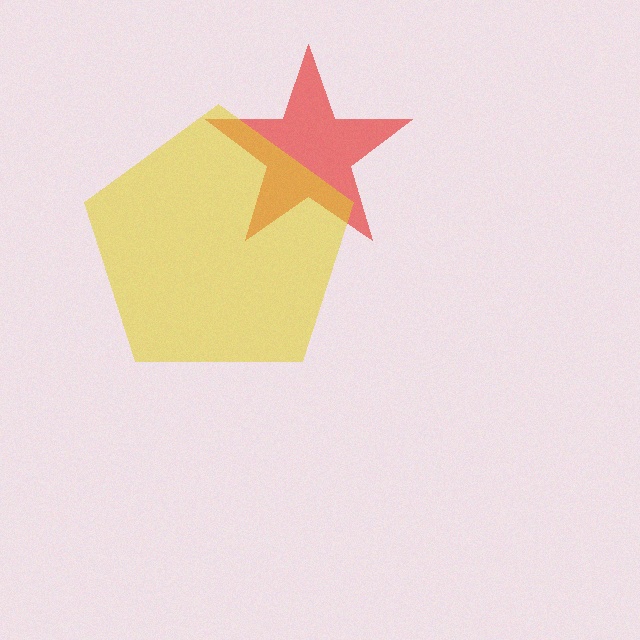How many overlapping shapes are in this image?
There are 2 overlapping shapes in the image.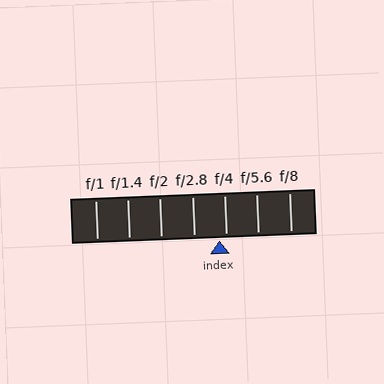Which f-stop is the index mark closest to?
The index mark is closest to f/4.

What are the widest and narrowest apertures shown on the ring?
The widest aperture shown is f/1 and the narrowest is f/8.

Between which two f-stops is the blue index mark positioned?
The index mark is between f/2.8 and f/4.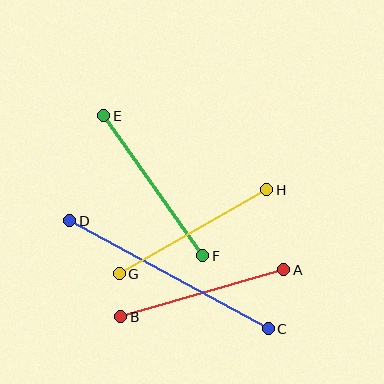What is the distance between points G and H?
The distance is approximately 170 pixels.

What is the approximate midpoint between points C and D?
The midpoint is at approximately (169, 275) pixels.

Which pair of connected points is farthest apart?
Points C and D are farthest apart.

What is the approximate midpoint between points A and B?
The midpoint is at approximately (202, 293) pixels.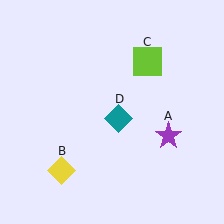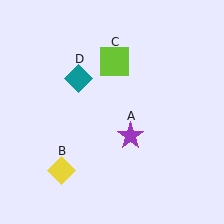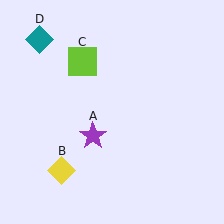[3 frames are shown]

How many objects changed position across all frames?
3 objects changed position: purple star (object A), lime square (object C), teal diamond (object D).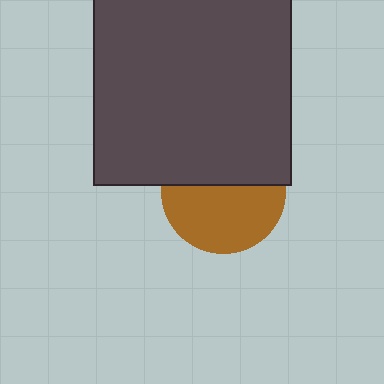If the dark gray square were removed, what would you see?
You would see the complete brown circle.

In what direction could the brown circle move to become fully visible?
The brown circle could move down. That would shift it out from behind the dark gray square entirely.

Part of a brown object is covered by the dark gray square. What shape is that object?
It is a circle.